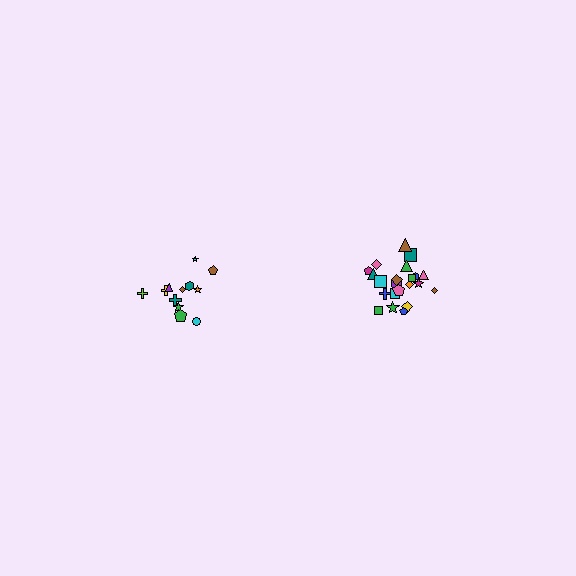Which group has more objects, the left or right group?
The right group.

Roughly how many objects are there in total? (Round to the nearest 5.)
Roughly 35 objects in total.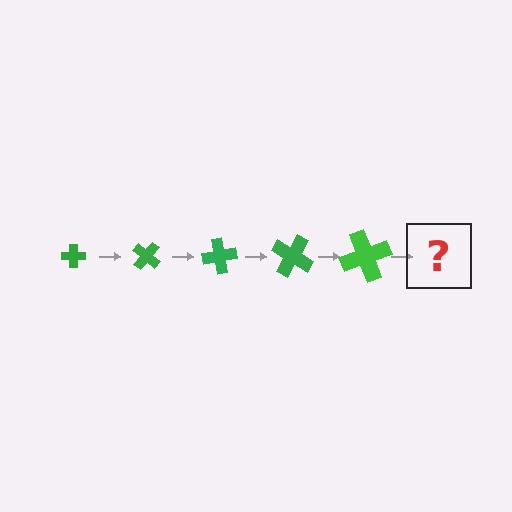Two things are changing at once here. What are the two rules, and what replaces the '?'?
The two rules are that the cross grows larger each step and it rotates 40 degrees each step. The '?' should be a cross, larger than the previous one and rotated 200 degrees from the start.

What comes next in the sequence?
The next element should be a cross, larger than the previous one and rotated 200 degrees from the start.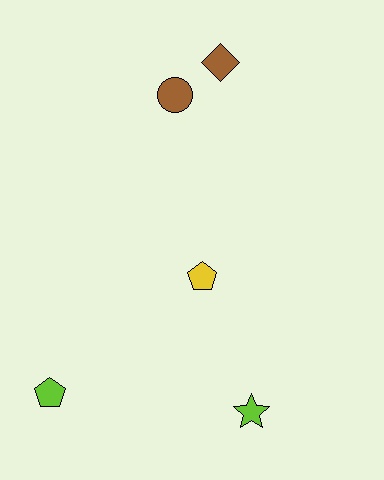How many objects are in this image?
There are 5 objects.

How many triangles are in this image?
There are no triangles.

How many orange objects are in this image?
There are no orange objects.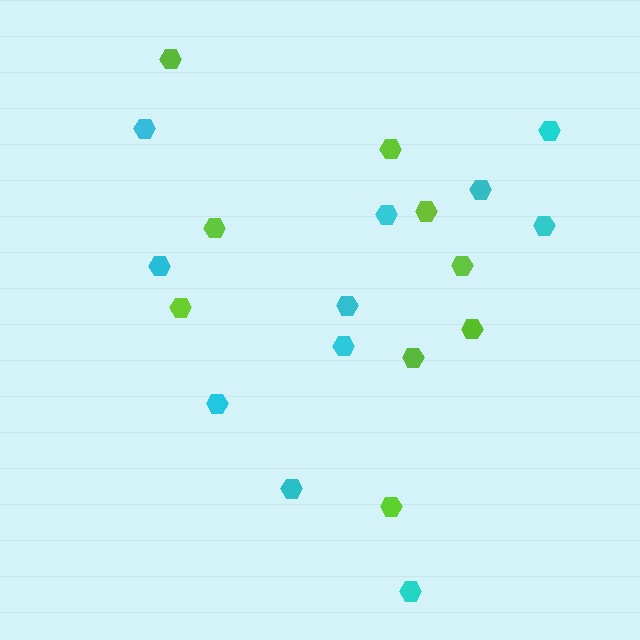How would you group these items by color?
There are 2 groups: one group of lime hexagons (9) and one group of cyan hexagons (11).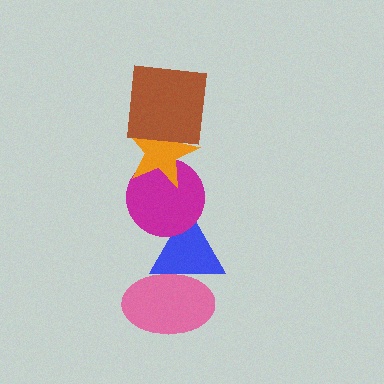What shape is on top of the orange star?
The brown square is on top of the orange star.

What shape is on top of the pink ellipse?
The blue triangle is on top of the pink ellipse.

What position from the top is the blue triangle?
The blue triangle is 4th from the top.